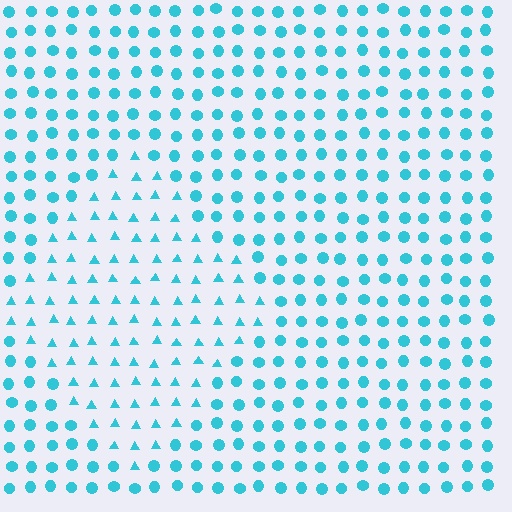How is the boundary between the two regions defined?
The boundary is defined by a change in element shape: triangles inside vs. circles outside. All elements share the same color and spacing.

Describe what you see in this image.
The image is filled with small cyan elements arranged in a uniform grid. A diamond-shaped region contains triangles, while the surrounding area contains circles. The boundary is defined purely by the change in element shape.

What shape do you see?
I see a diamond.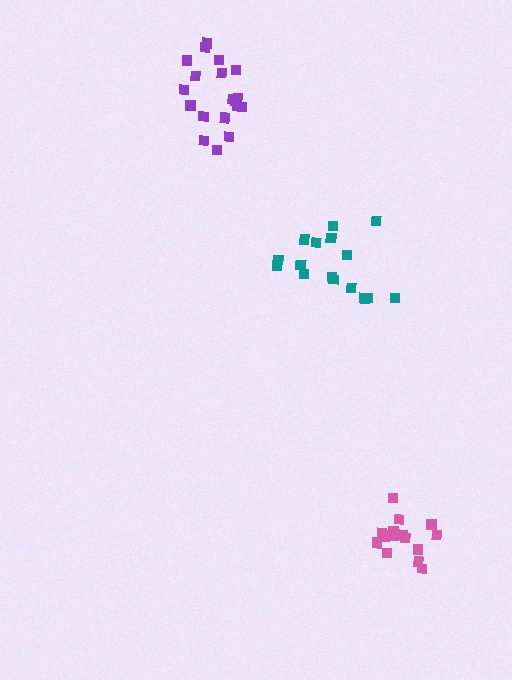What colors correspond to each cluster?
The clusters are colored: teal, purple, pink.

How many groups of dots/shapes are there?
There are 3 groups.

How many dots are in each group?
Group 1: 16 dots, Group 2: 19 dots, Group 3: 17 dots (52 total).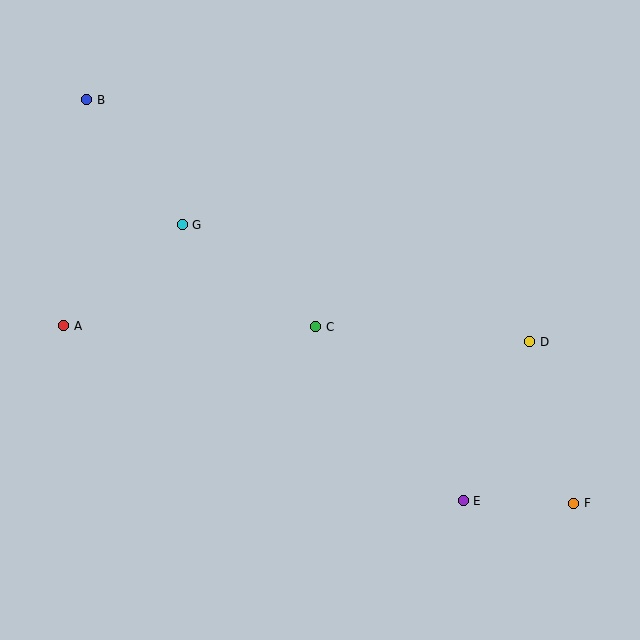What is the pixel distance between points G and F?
The distance between G and F is 480 pixels.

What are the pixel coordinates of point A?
Point A is at (64, 326).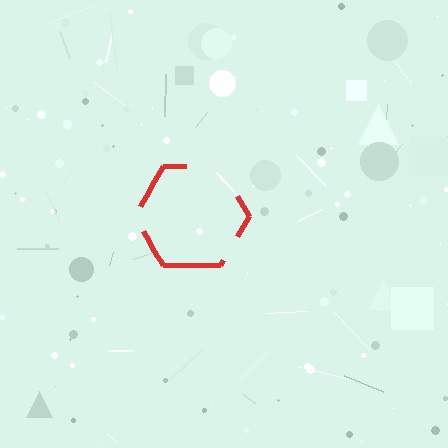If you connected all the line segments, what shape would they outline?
They would outline a hexagon.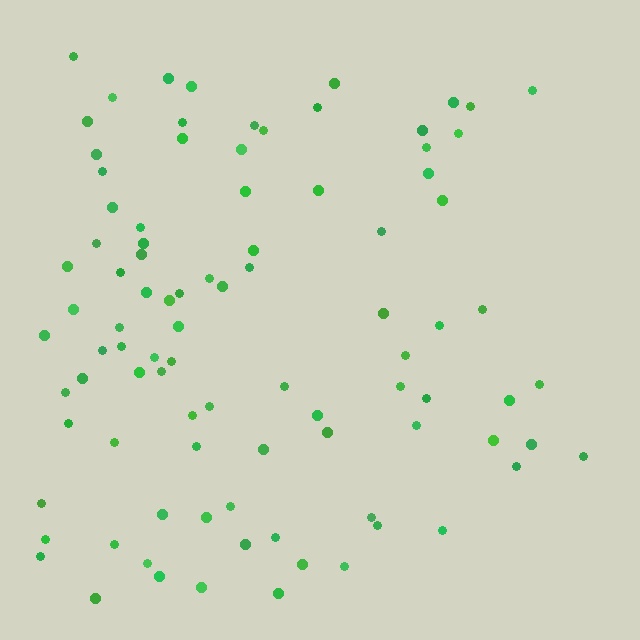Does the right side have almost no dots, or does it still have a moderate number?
Still a moderate number, just noticeably fewer than the left.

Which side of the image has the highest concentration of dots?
The left.